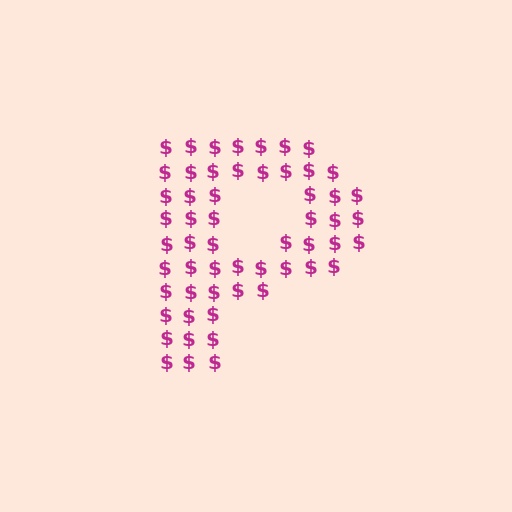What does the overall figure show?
The overall figure shows the letter P.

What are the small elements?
The small elements are dollar signs.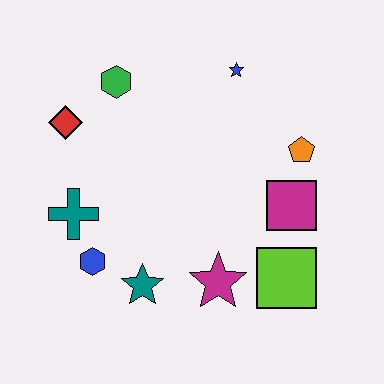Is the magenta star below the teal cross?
Yes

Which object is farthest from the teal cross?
The orange pentagon is farthest from the teal cross.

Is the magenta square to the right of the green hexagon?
Yes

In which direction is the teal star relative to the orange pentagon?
The teal star is to the left of the orange pentagon.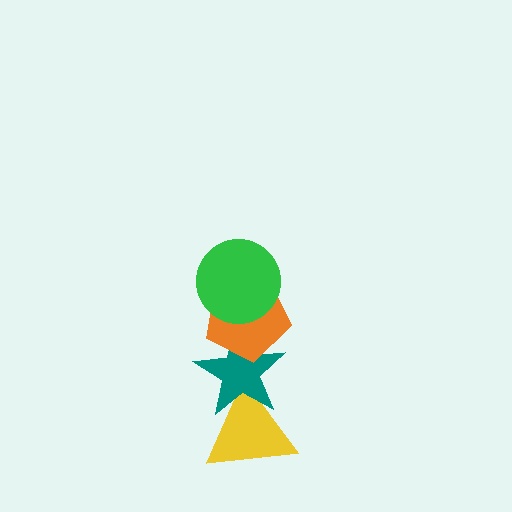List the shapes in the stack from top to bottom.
From top to bottom: the green circle, the orange pentagon, the teal star, the yellow triangle.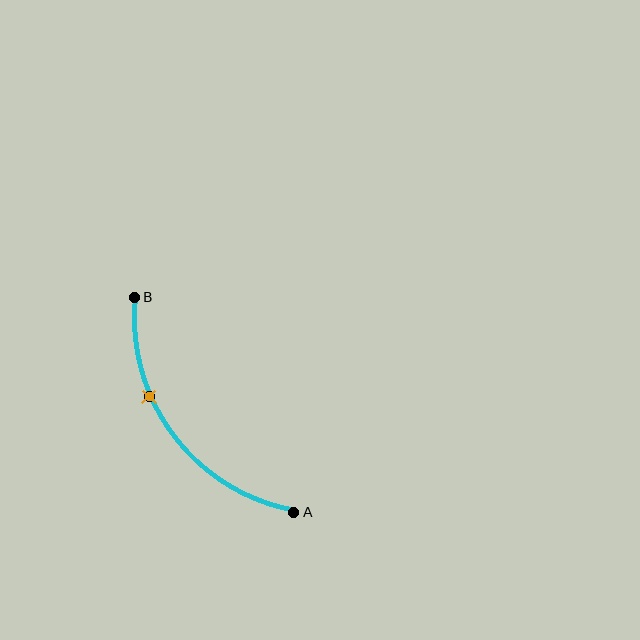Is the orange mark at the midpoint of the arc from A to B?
No. The orange mark lies on the arc but is closer to endpoint B. The arc midpoint would be at the point on the curve equidistant along the arc from both A and B.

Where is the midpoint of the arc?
The arc midpoint is the point on the curve farthest from the straight line joining A and B. It sits below and to the left of that line.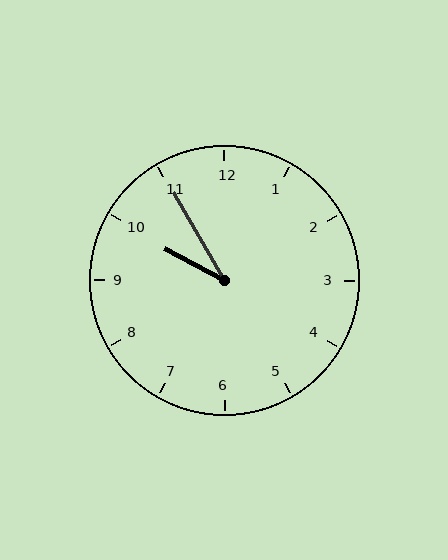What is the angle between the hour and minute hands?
Approximately 32 degrees.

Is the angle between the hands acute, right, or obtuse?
It is acute.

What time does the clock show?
9:55.